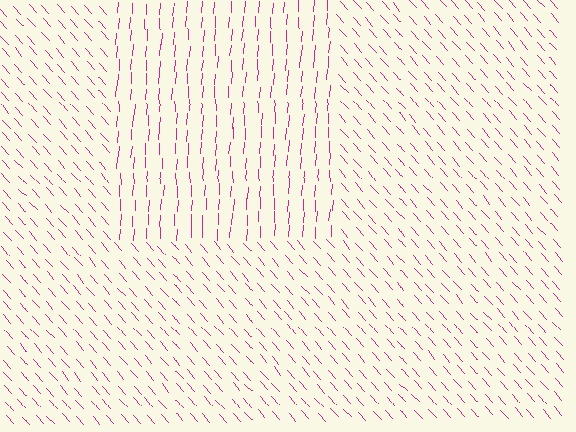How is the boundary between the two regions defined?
The boundary is defined purely by a change in line orientation (approximately 45 degrees difference). All lines are the same color and thickness.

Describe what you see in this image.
The image is filled with small magenta line segments. A rectangle region in the image has lines oriented differently from the surrounding lines, creating a visible texture boundary.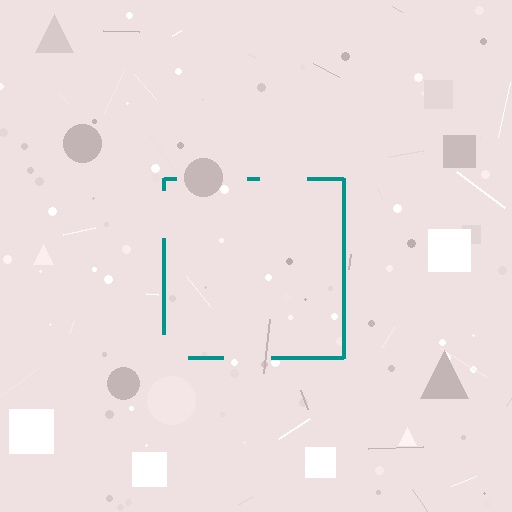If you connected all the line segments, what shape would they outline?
They would outline a square.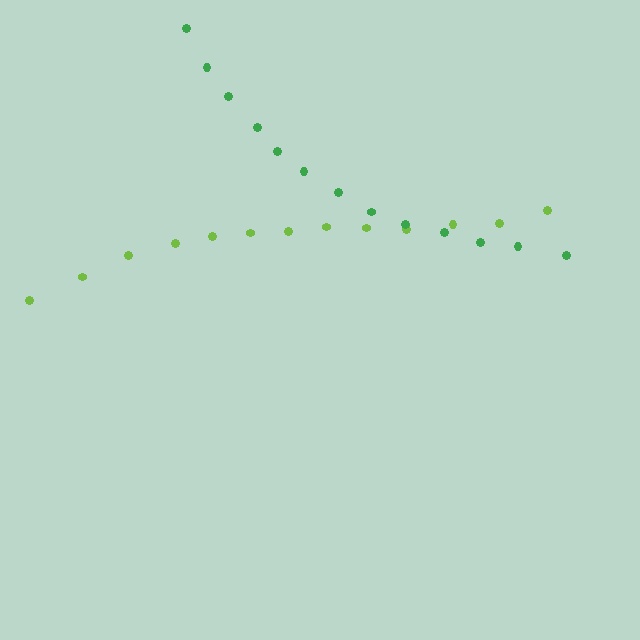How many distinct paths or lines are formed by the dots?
There are 2 distinct paths.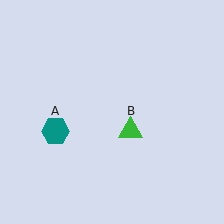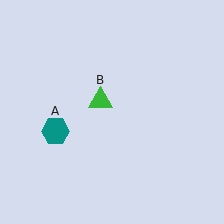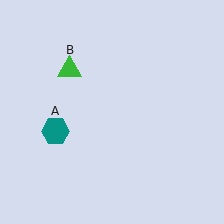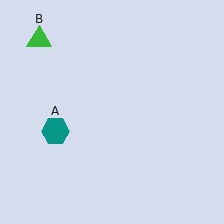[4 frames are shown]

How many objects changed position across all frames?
1 object changed position: green triangle (object B).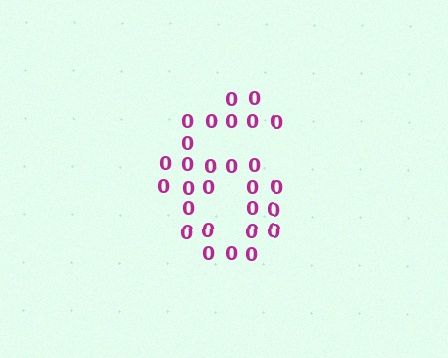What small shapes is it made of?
It is made of small digit 0's.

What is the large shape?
The large shape is the digit 6.